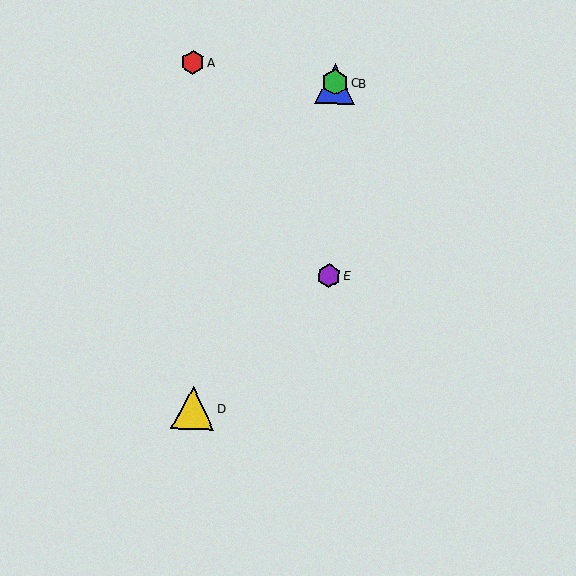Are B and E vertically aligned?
Yes, both are at x≈335.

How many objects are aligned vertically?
3 objects (B, C, E) are aligned vertically.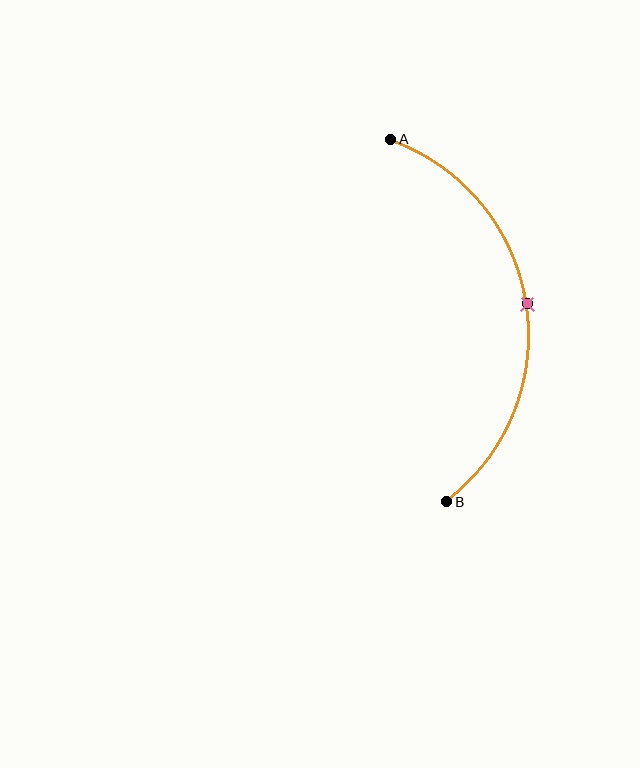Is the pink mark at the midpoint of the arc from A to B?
Yes. The pink mark lies on the arc at equal arc-length from both A and B — it is the arc midpoint.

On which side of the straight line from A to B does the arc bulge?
The arc bulges to the right of the straight line connecting A and B.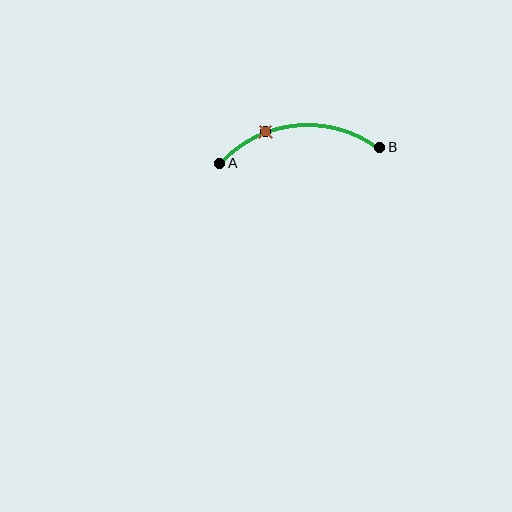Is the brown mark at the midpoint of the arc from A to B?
No. The brown mark lies on the arc but is closer to endpoint A. The arc midpoint would be at the point on the curve equidistant along the arc from both A and B.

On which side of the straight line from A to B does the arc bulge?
The arc bulges above the straight line connecting A and B.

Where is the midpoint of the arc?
The arc midpoint is the point on the curve farthest from the straight line joining A and B. It sits above that line.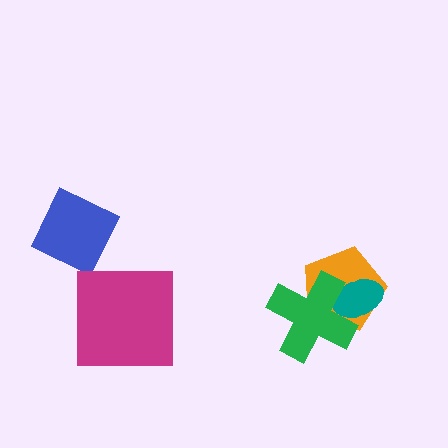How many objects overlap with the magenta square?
0 objects overlap with the magenta square.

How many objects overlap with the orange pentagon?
2 objects overlap with the orange pentagon.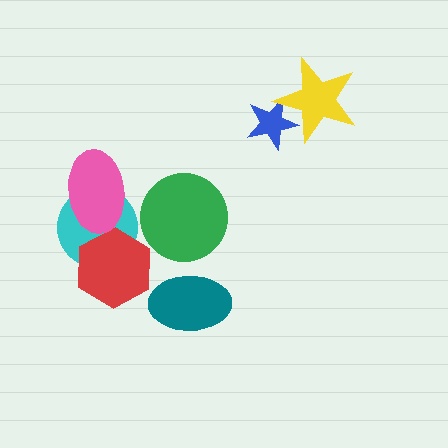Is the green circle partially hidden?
No, no other shape covers it.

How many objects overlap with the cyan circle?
2 objects overlap with the cyan circle.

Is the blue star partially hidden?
Yes, it is partially covered by another shape.